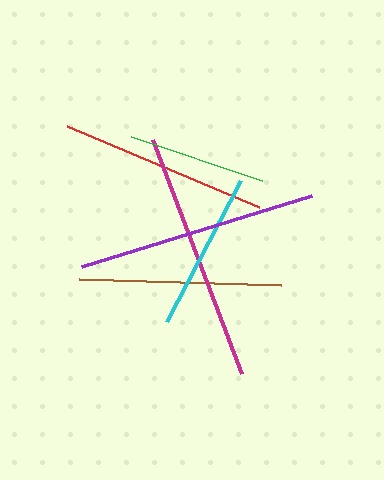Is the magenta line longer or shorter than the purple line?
The magenta line is longer than the purple line.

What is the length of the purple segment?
The purple segment is approximately 240 pixels long.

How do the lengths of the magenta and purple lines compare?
The magenta and purple lines are approximately the same length.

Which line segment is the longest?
The magenta line is the longest at approximately 250 pixels.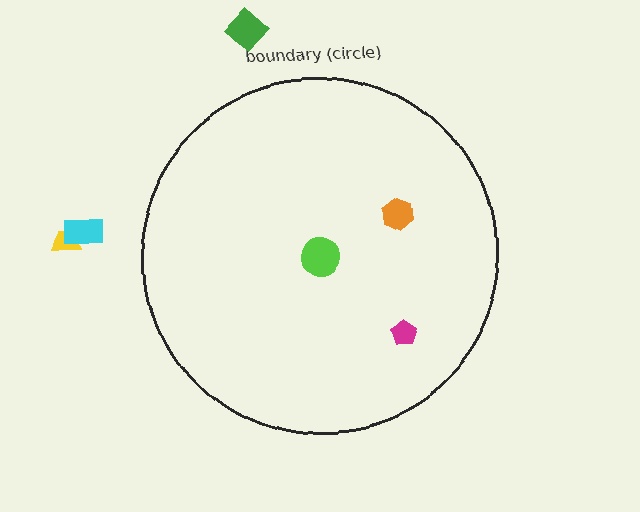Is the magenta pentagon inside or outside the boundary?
Inside.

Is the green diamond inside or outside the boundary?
Outside.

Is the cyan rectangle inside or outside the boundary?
Outside.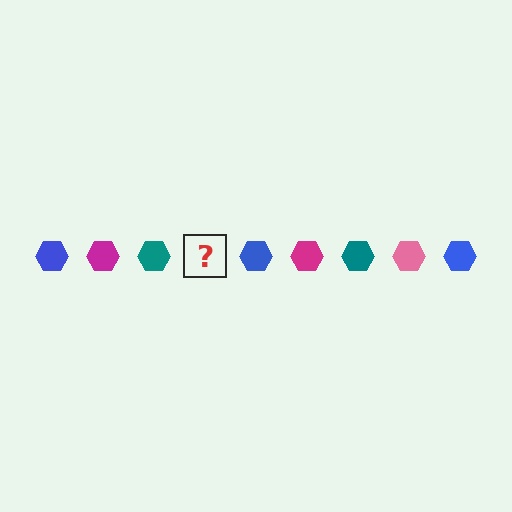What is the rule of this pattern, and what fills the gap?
The rule is that the pattern cycles through blue, magenta, teal, pink hexagons. The gap should be filled with a pink hexagon.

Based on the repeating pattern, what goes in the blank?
The blank should be a pink hexagon.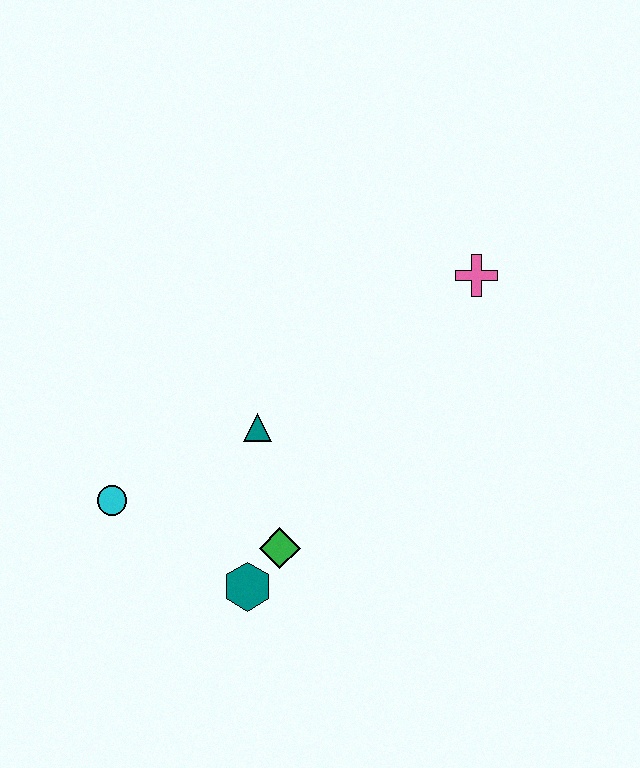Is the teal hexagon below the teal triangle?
Yes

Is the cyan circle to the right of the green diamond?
No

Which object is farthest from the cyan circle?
The pink cross is farthest from the cyan circle.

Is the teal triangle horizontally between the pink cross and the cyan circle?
Yes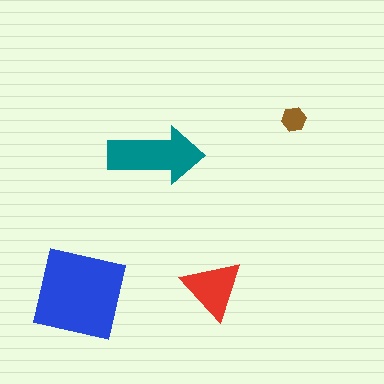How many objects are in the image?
There are 4 objects in the image.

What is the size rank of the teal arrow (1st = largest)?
2nd.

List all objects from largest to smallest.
The blue square, the teal arrow, the red triangle, the brown hexagon.